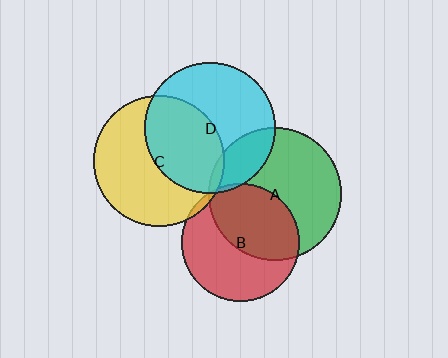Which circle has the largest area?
Circle A (green).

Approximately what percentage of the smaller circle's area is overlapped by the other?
Approximately 20%.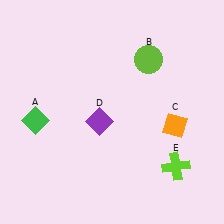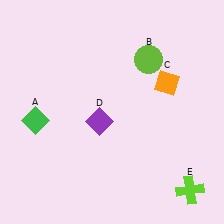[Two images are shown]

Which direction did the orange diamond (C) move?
The orange diamond (C) moved up.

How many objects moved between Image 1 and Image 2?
2 objects moved between the two images.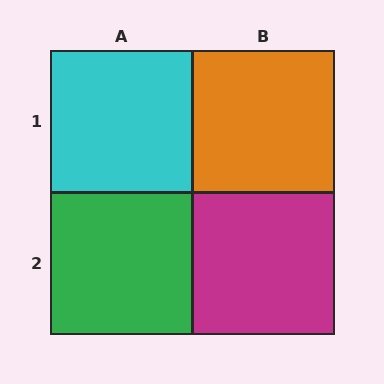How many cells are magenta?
1 cell is magenta.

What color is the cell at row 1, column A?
Cyan.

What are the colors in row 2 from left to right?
Green, magenta.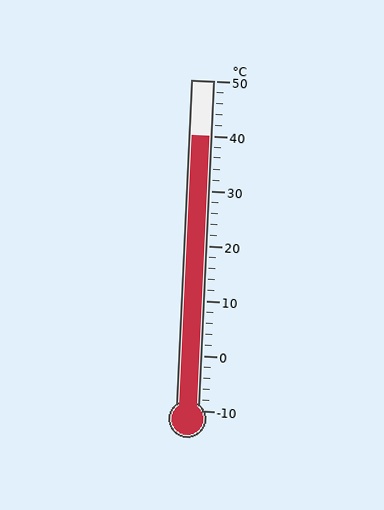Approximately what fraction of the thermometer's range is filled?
The thermometer is filled to approximately 85% of its range.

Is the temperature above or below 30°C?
The temperature is above 30°C.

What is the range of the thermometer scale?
The thermometer scale ranges from -10°C to 50°C.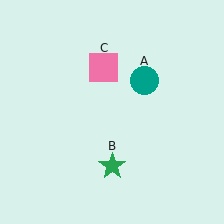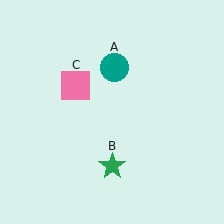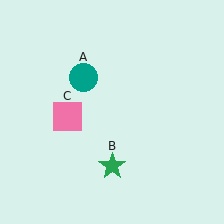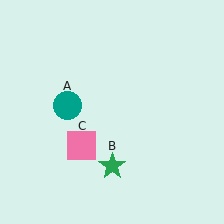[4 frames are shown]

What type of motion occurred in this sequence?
The teal circle (object A), pink square (object C) rotated counterclockwise around the center of the scene.